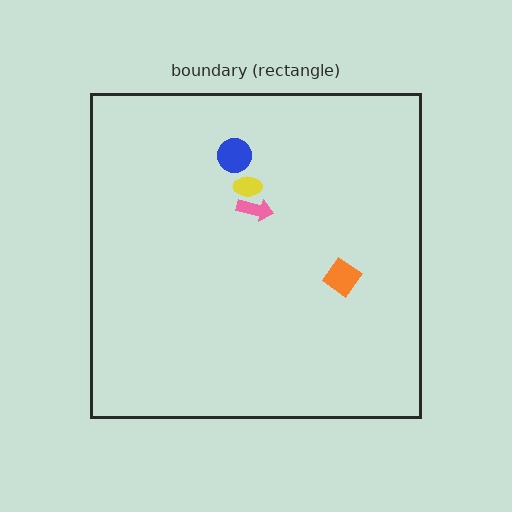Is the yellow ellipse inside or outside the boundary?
Inside.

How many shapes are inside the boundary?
4 inside, 0 outside.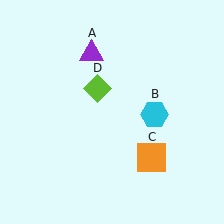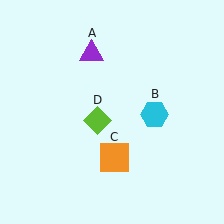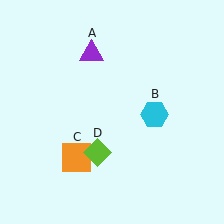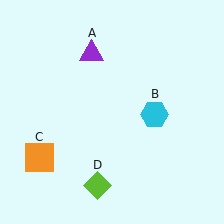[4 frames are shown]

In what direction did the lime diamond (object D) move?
The lime diamond (object D) moved down.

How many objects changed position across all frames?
2 objects changed position: orange square (object C), lime diamond (object D).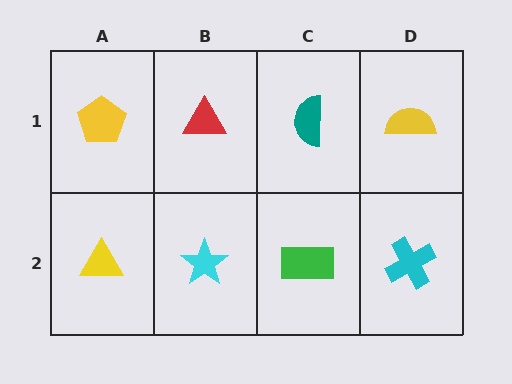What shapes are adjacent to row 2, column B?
A red triangle (row 1, column B), a yellow triangle (row 2, column A), a green rectangle (row 2, column C).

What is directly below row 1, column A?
A yellow triangle.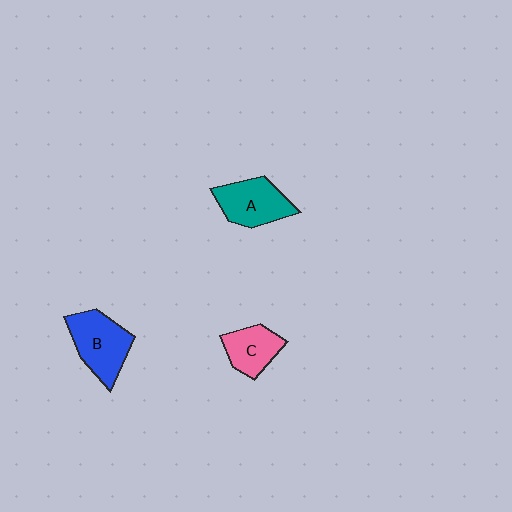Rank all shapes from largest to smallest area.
From largest to smallest: B (blue), A (teal), C (pink).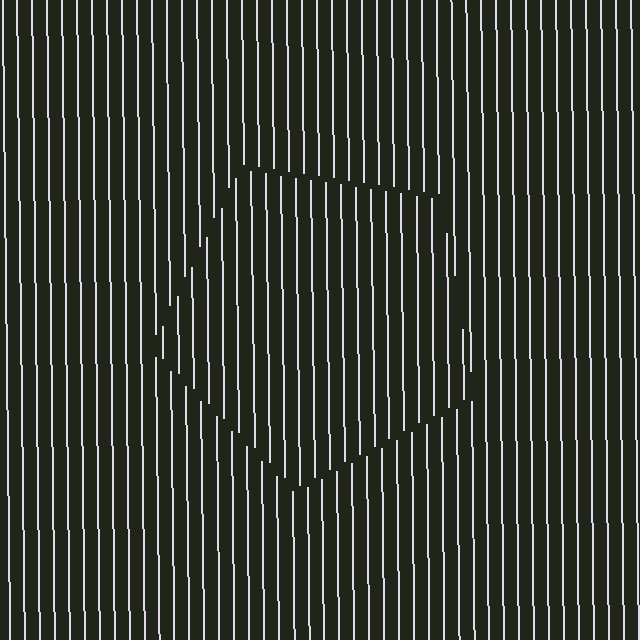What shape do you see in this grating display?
An illusory pentagon. The interior of the shape contains the same grating, shifted by half a period — the contour is defined by the phase discontinuity where line-ends from the inner and outer gratings abut.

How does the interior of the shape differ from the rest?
The interior of the shape contains the same grating, shifted by half a period — the contour is defined by the phase discontinuity where line-ends from the inner and outer gratings abut.